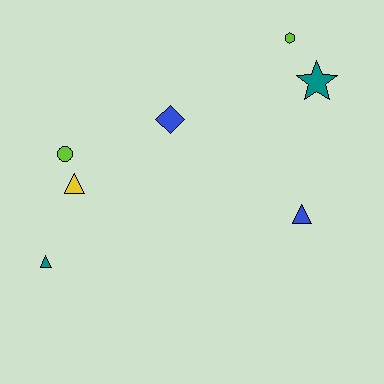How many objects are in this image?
There are 7 objects.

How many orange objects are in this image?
There are no orange objects.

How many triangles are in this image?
There are 3 triangles.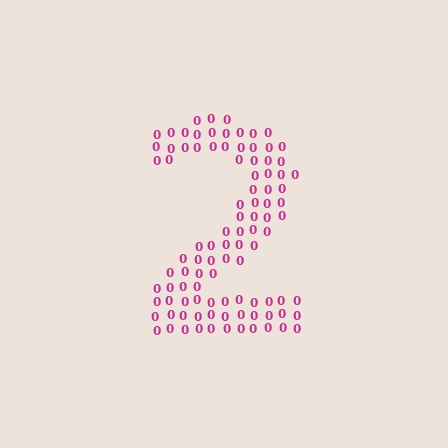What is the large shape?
The large shape is the digit 2.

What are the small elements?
The small elements are digit 0's.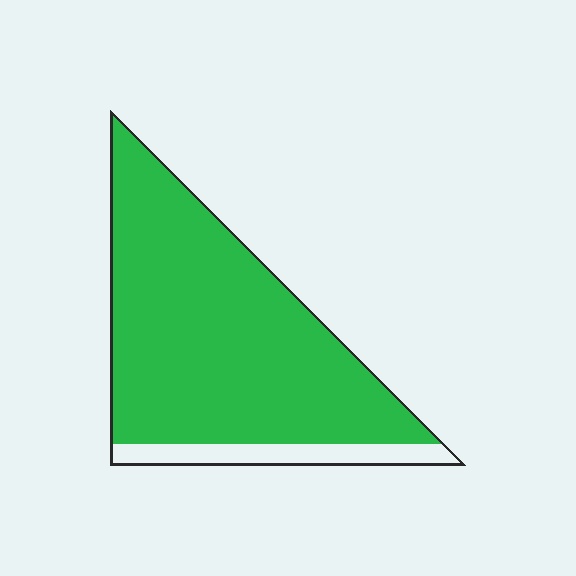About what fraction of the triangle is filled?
About seven eighths (7/8).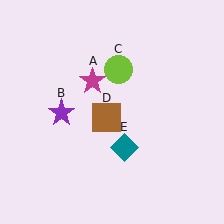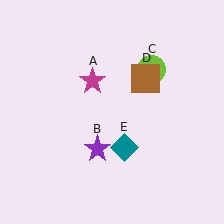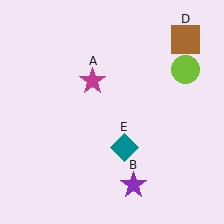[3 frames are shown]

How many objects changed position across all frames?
3 objects changed position: purple star (object B), lime circle (object C), brown square (object D).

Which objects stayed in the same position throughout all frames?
Magenta star (object A) and teal diamond (object E) remained stationary.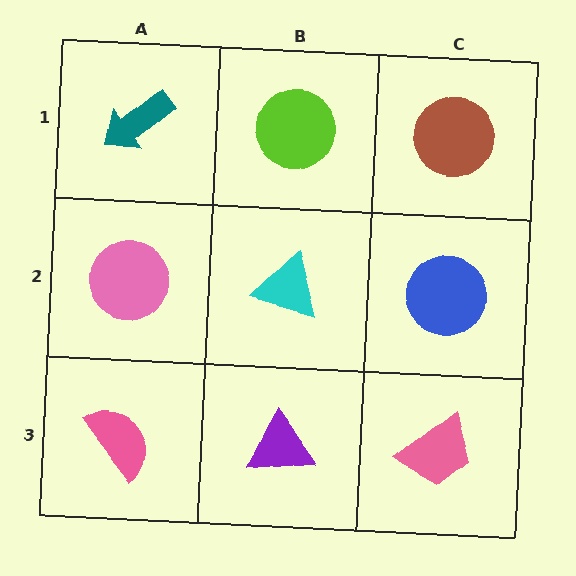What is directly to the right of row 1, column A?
A lime circle.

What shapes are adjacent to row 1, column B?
A cyan triangle (row 2, column B), a teal arrow (row 1, column A), a brown circle (row 1, column C).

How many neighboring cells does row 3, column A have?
2.